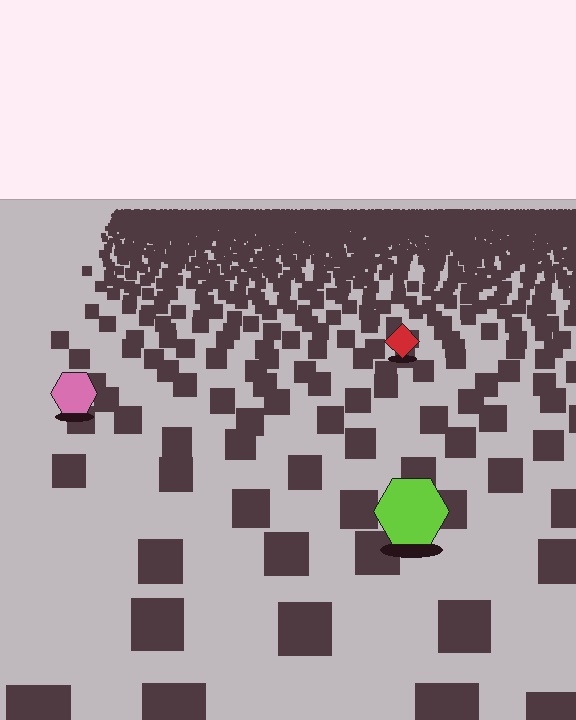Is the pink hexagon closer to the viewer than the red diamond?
Yes. The pink hexagon is closer — you can tell from the texture gradient: the ground texture is coarser near it.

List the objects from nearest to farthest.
From nearest to farthest: the lime hexagon, the pink hexagon, the red diamond.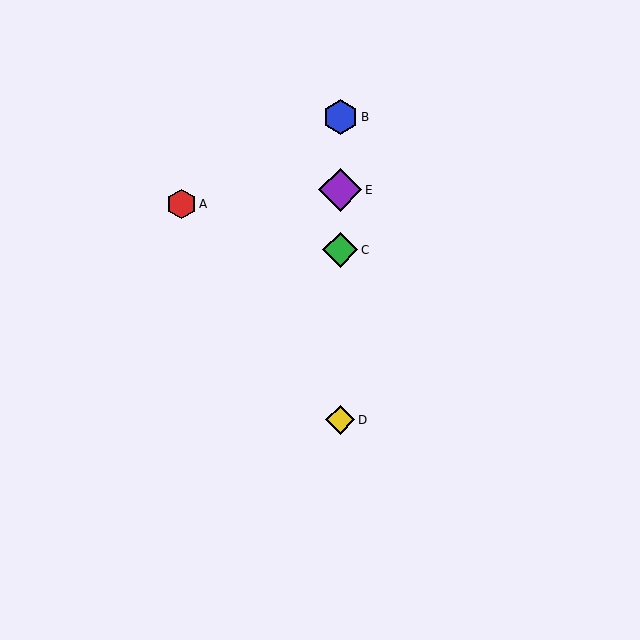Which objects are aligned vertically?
Objects B, C, D, E are aligned vertically.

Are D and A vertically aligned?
No, D is at x≈340 and A is at x≈181.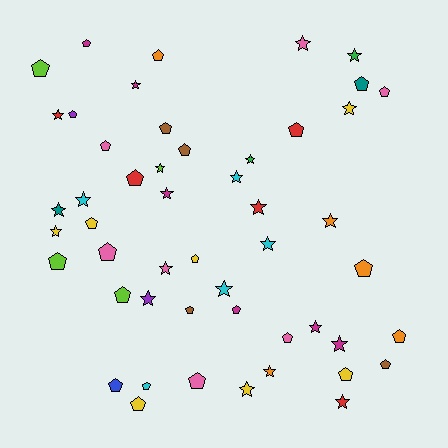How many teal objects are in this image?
There are 2 teal objects.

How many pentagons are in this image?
There are 27 pentagons.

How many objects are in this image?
There are 50 objects.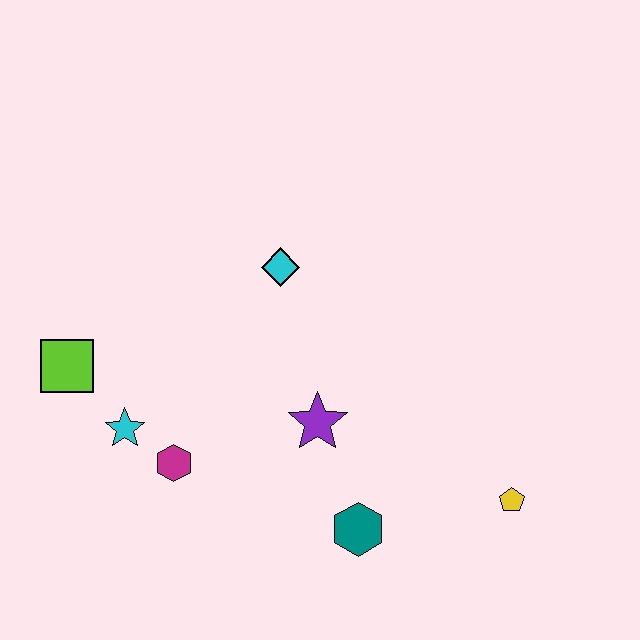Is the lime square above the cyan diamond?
No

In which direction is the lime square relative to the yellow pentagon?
The lime square is to the left of the yellow pentagon.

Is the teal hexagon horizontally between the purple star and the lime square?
No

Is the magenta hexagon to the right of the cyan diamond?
No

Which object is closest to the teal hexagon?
The purple star is closest to the teal hexagon.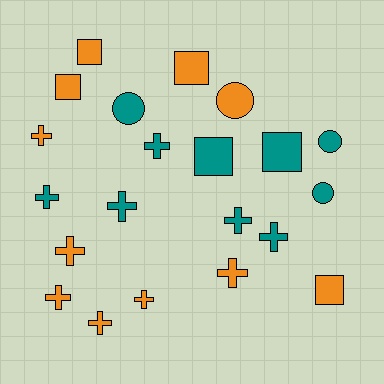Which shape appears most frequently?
Cross, with 11 objects.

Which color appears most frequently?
Orange, with 11 objects.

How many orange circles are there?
There is 1 orange circle.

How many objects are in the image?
There are 21 objects.